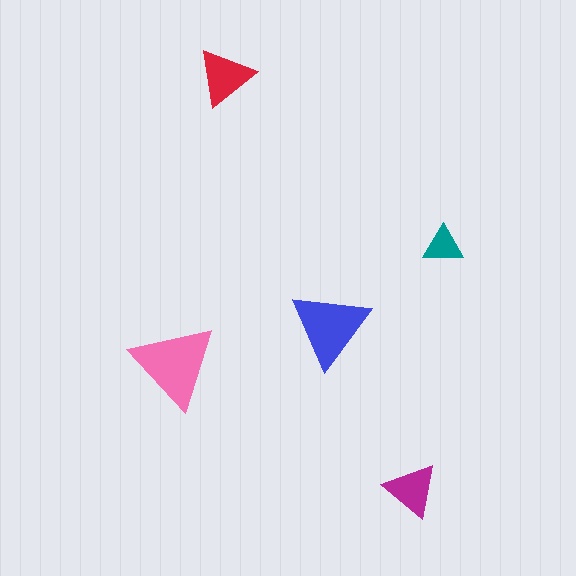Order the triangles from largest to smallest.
the pink one, the blue one, the red one, the magenta one, the teal one.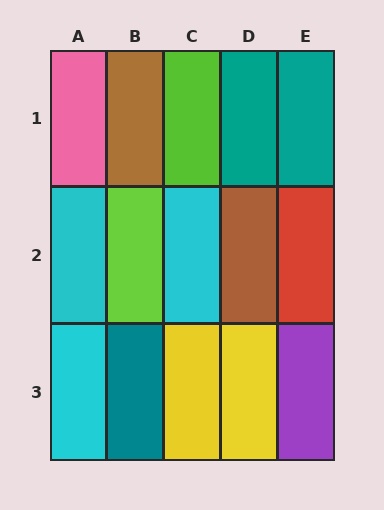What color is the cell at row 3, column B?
Teal.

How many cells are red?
1 cell is red.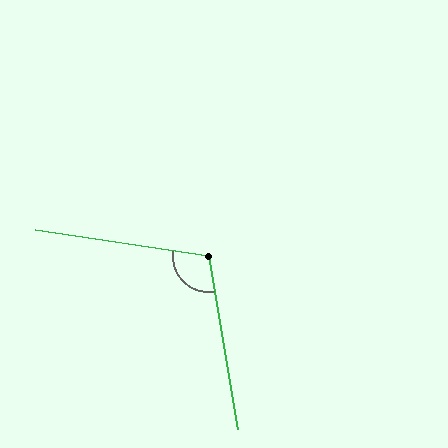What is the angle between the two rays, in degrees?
Approximately 108 degrees.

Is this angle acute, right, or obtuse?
It is obtuse.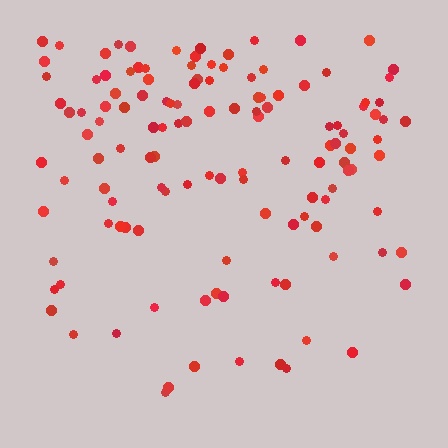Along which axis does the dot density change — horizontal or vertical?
Vertical.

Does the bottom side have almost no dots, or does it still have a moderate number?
Still a moderate number, just noticeably fewer than the top.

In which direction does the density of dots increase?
From bottom to top, with the top side densest.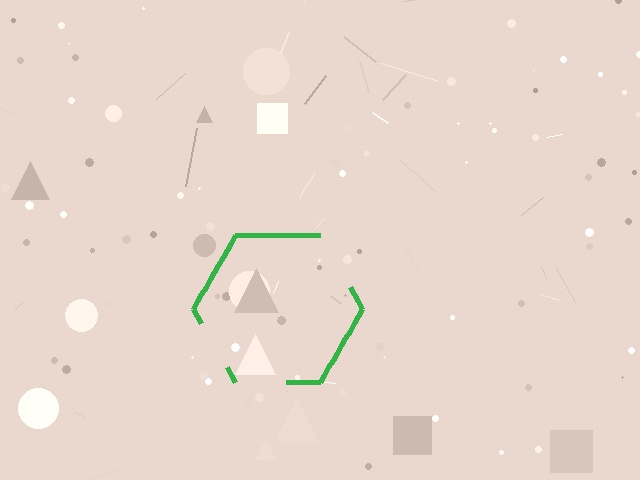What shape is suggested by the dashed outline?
The dashed outline suggests a hexagon.